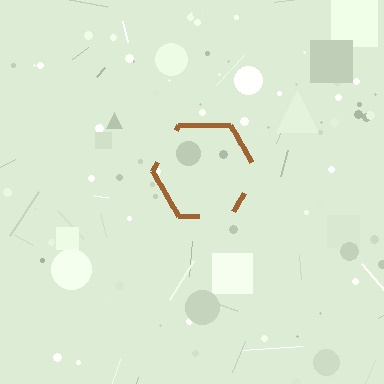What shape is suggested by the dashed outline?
The dashed outline suggests a hexagon.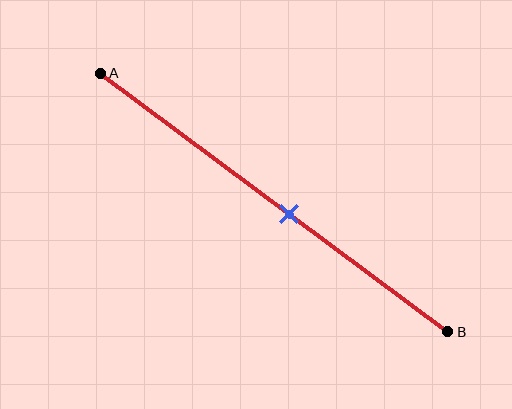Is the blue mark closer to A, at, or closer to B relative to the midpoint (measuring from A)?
The blue mark is closer to point B than the midpoint of segment AB.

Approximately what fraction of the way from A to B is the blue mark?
The blue mark is approximately 55% of the way from A to B.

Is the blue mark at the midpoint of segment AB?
No, the mark is at about 55% from A, not at the 50% midpoint.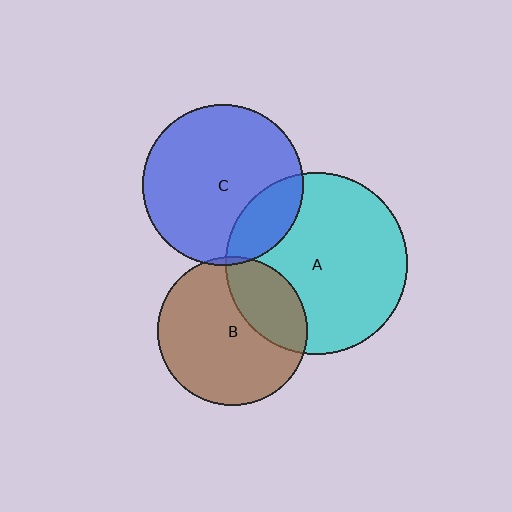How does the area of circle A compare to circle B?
Approximately 1.5 times.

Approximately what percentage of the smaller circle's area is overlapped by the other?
Approximately 30%.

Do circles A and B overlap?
Yes.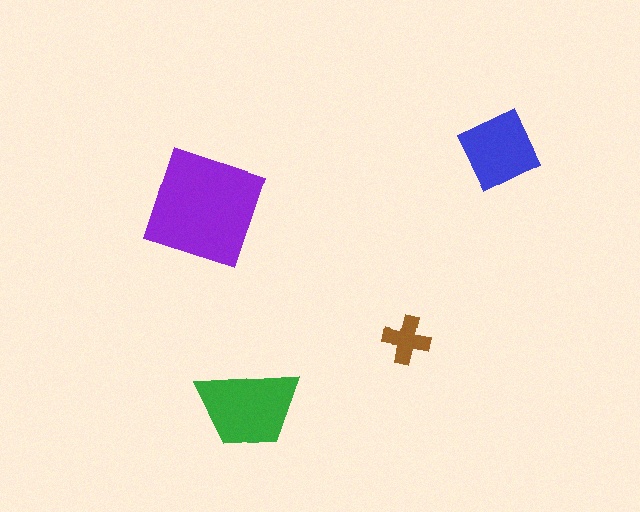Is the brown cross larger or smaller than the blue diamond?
Smaller.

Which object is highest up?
The blue diamond is topmost.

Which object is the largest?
The purple square.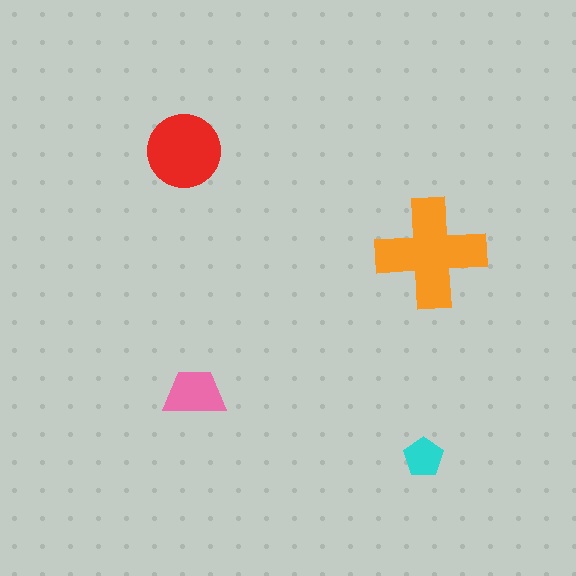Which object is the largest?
The orange cross.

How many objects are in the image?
There are 4 objects in the image.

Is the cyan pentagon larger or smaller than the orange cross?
Smaller.